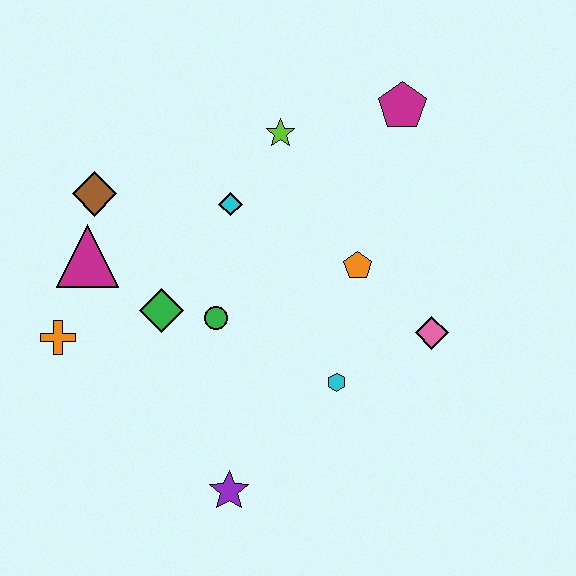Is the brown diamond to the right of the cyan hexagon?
No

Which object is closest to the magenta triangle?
The brown diamond is closest to the magenta triangle.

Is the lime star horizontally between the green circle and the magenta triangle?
No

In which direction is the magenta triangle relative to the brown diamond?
The magenta triangle is below the brown diamond.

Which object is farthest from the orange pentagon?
The orange cross is farthest from the orange pentagon.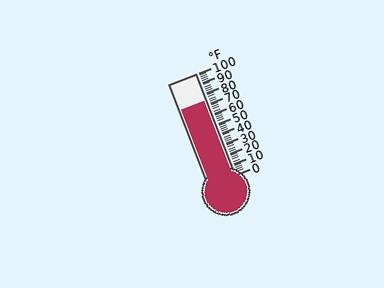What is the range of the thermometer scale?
The thermometer scale ranges from 0°F to 100°F.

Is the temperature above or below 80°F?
The temperature is below 80°F.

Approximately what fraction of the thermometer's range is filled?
The thermometer is filled to approximately 75% of its range.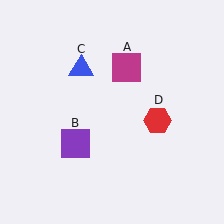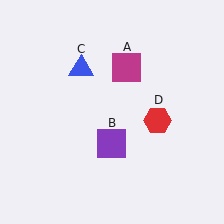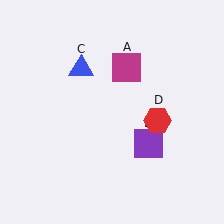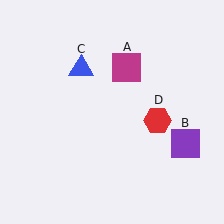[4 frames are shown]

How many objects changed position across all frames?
1 object changed position: purple square (object B).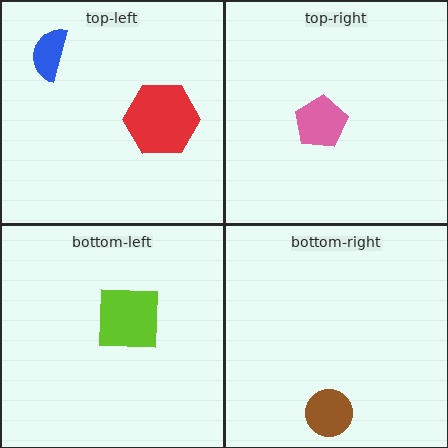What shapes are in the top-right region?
The pink pentagon.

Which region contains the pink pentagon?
The top-right region.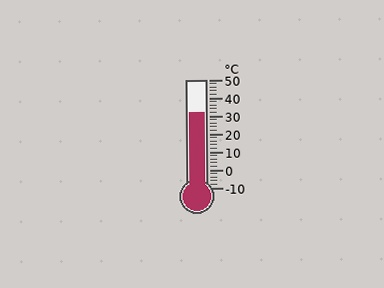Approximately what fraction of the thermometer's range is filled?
The thermometer is filled to approximately 70% of its range.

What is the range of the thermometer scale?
The thermometer scale ranges from -10°C to 50°C.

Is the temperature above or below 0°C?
The temperature is above 0°C.